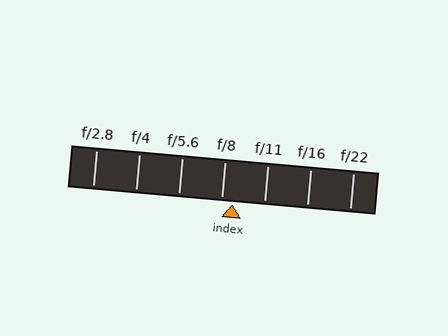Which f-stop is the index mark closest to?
The index mark is closest to f/8.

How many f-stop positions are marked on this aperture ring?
There are 7 f-stop positions marked.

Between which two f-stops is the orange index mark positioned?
The index mark is between f/8 and f/11.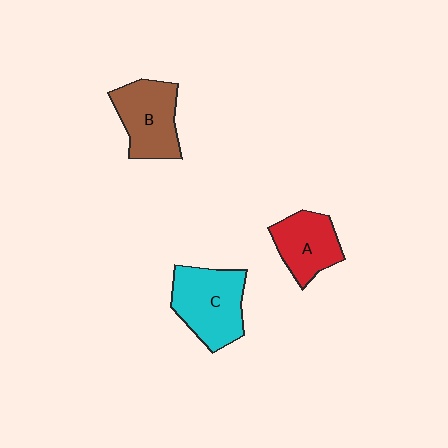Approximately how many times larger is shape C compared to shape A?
Approximately 1.3 times.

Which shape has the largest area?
Shape C (cyan).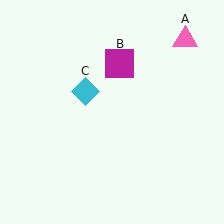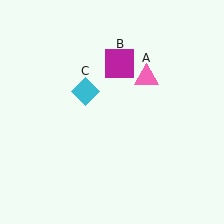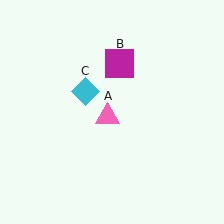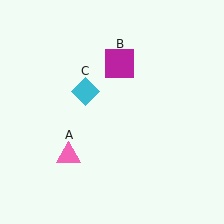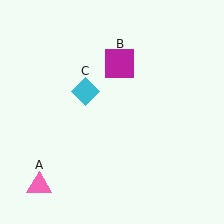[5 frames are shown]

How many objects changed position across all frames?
1 object changed position: pink triangle (object A).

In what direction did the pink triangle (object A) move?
The pink triangle (object A) moved down and to the left.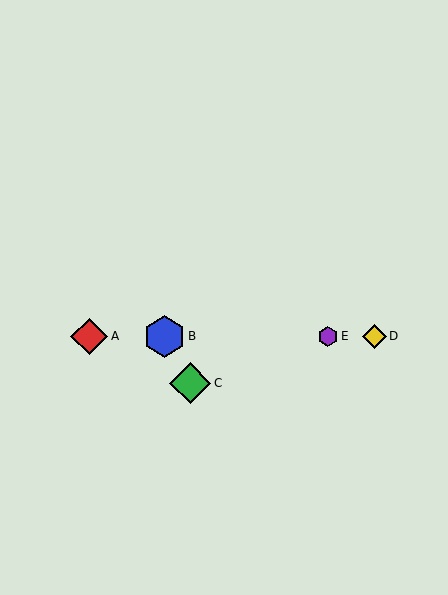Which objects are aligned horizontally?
Objects A, B, D, E are aligned horizontally.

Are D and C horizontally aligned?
No, D is at y≈336 and C is at y≈383.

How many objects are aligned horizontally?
4 objects (A, B, D, E) are aligned horizontally.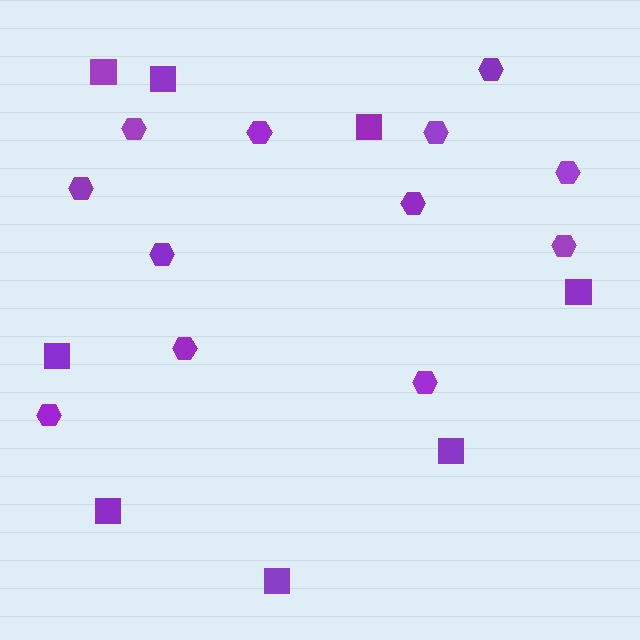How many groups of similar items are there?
There are 2 groups: one group of squares (8) and one group of hexagons (12).